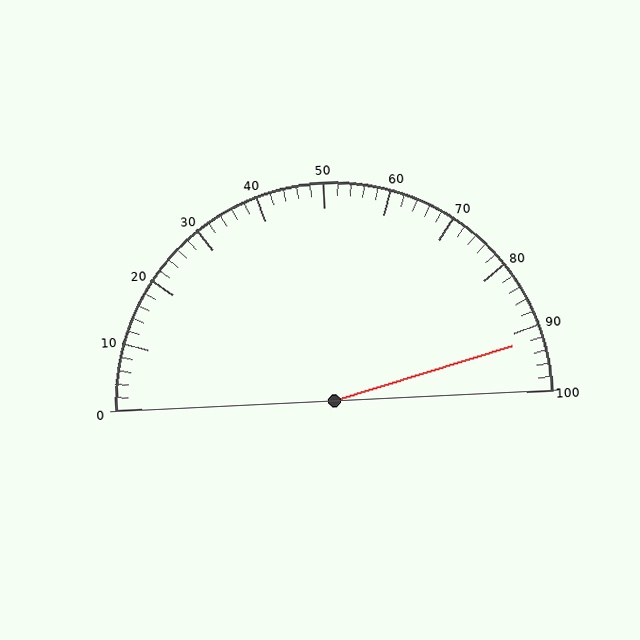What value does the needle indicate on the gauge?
The needle indicates approximately 92.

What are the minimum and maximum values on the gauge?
The gauge ranges from 0 to 100.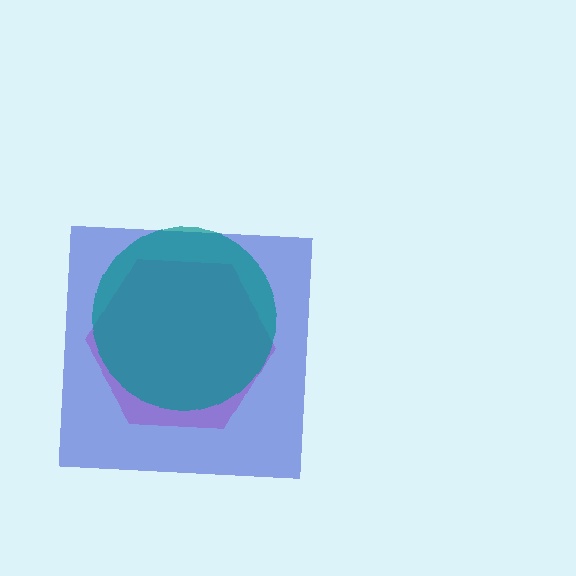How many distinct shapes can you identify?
There are 3 distinct shapes: a pink hexagon, a blue square, a teal circle.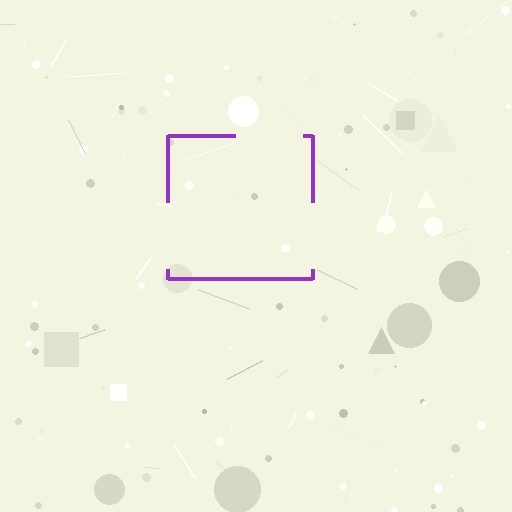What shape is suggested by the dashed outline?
The dashed outline suggests a square.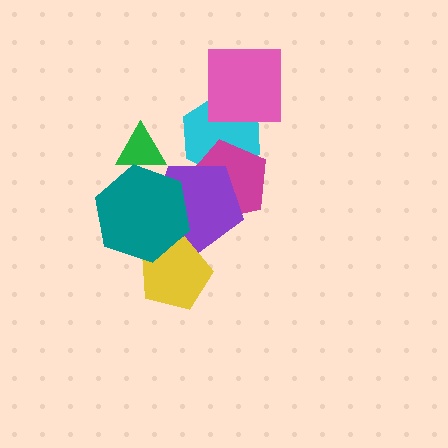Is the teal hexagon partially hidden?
No, no other shape covers it.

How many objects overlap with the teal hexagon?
3 objects overlap with the teal hexagon.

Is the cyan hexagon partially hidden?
Yes, it is partially covered by another shape.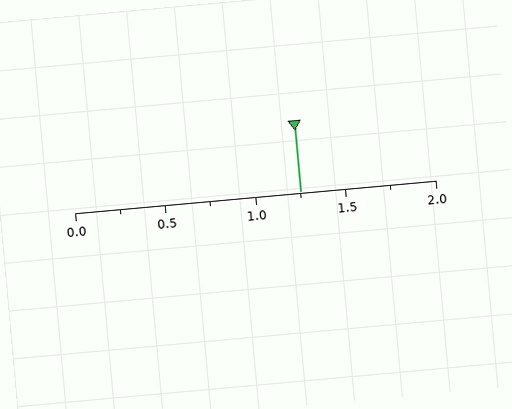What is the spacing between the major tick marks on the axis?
The major ticks are spaced 0.5 apart.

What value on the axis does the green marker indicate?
The marker indicates approximately 1.25.